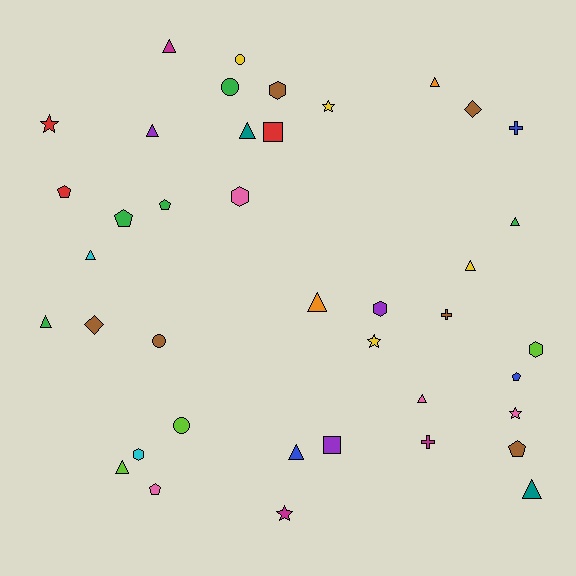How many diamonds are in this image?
There are 2 diamonds.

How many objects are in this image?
There are 40 objects.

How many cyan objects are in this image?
There are 2 cyan objects.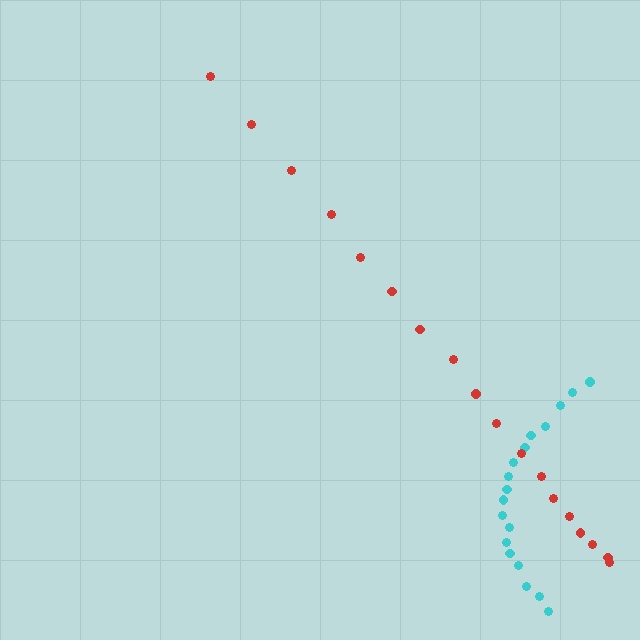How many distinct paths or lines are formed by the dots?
There are 2 distinct paths.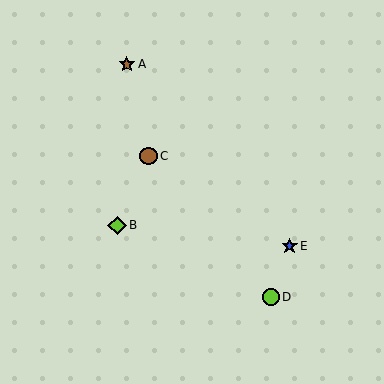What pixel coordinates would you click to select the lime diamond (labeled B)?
Click at (117, 225) to select the lime diamond B.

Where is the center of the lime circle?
The center of the lime circle is at (271, 297).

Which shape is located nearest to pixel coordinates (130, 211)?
The lime diamond (labeled B) at (117, 225) is nearest to that location.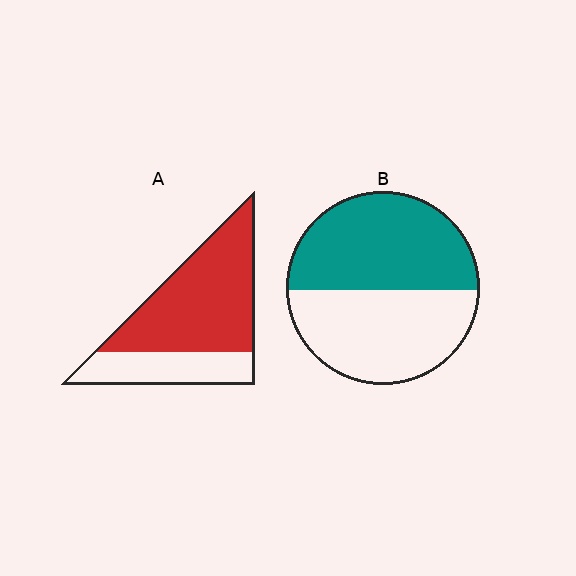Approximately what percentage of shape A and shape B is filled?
A is approximately 70% and B is approximately 50%.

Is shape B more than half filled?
Roughly half.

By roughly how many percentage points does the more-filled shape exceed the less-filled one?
By roughly 20 percentage points (A over B).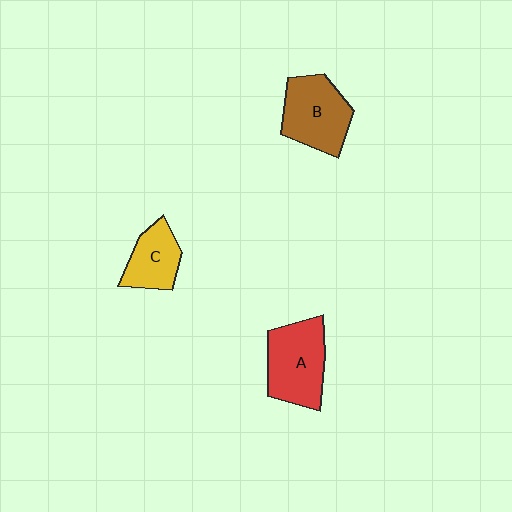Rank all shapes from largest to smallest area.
From largest to smallest: A (red), B (brown), C (yellow).